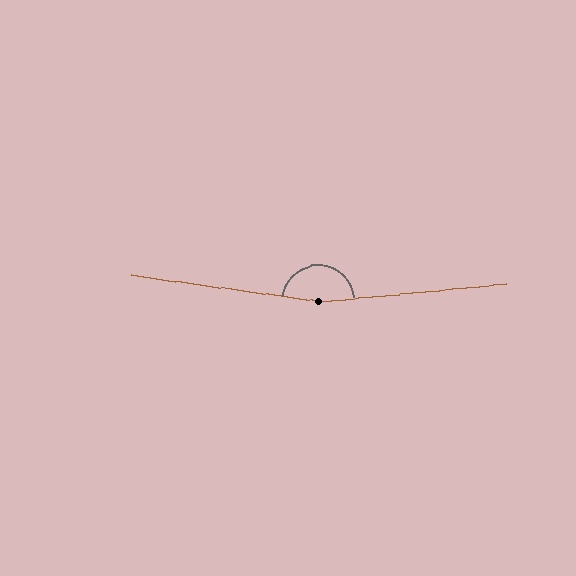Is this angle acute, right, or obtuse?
It is obtuse.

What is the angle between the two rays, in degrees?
Approximately 167 degrees.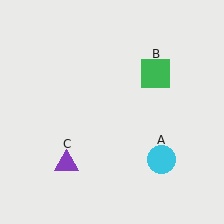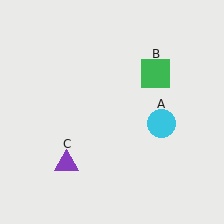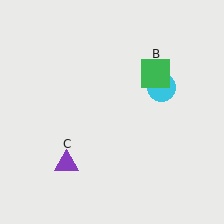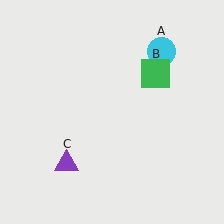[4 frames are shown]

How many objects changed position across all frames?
1 object changed position: cyan circle (object A).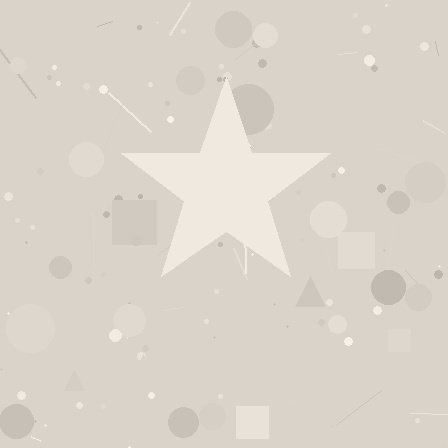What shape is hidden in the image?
A star is hidden in the image.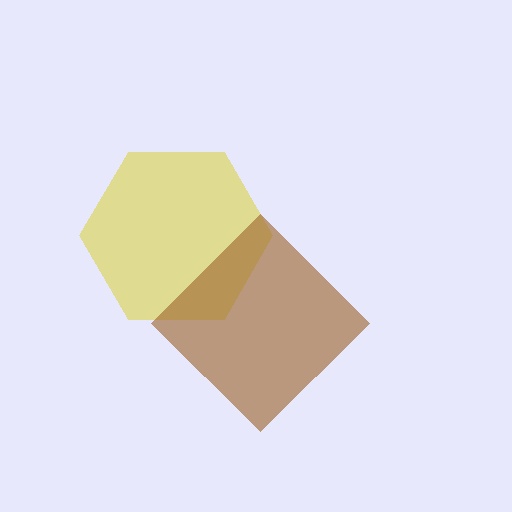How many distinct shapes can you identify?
There are 2 distinct shapes: a yellow hexagon, a brown diamond.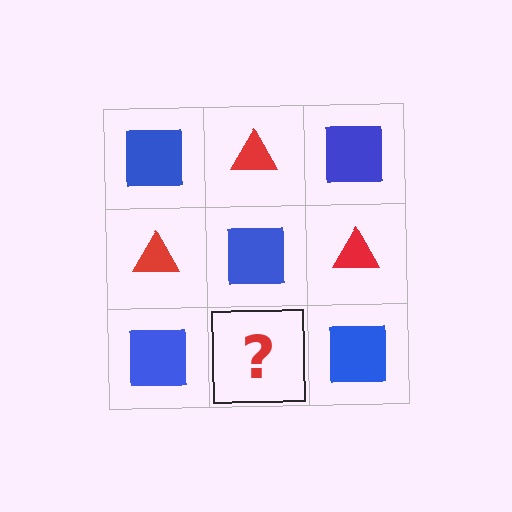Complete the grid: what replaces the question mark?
The question mark should be replaced with a red triangle.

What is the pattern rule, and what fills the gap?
The rule is that it alternates blue square and red triangle in a checkerboard pattern. The gap should be filled with a red triangle.